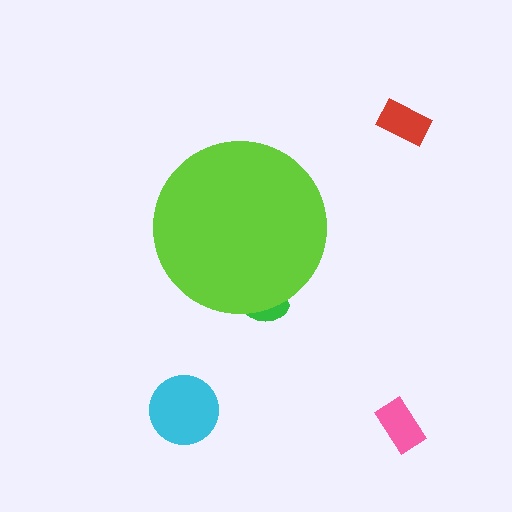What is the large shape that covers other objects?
A lime circle.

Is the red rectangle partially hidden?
No, the red rectangle is fully visible.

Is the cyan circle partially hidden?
No, the cyan circle is fully visible.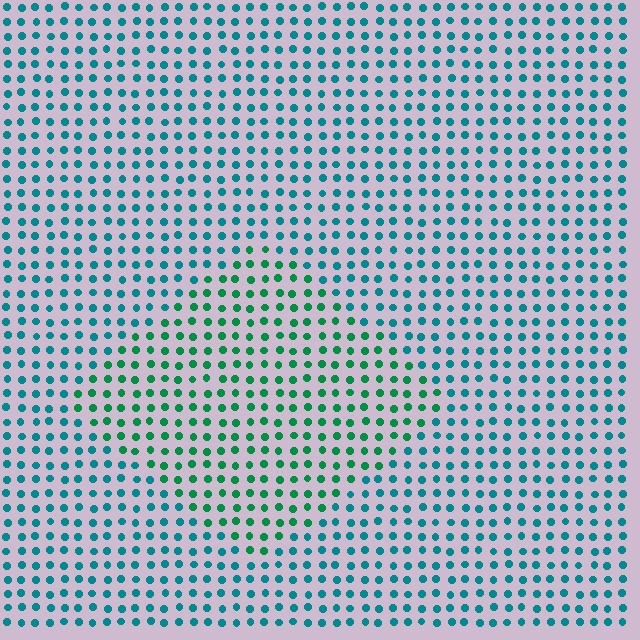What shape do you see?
I see a diamond.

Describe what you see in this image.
The image is filled with small teal elements in a uniform arrangement. A diamond-shaped region is visible where the elements are tinted to a slightly different hue, forming a subtle color boundary.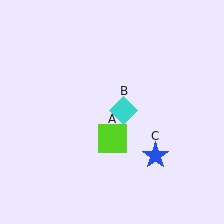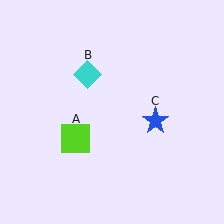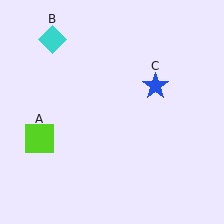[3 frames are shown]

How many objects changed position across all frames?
3 objects changed position: lime square (object A), cyan diamond (object B), blue star (object C).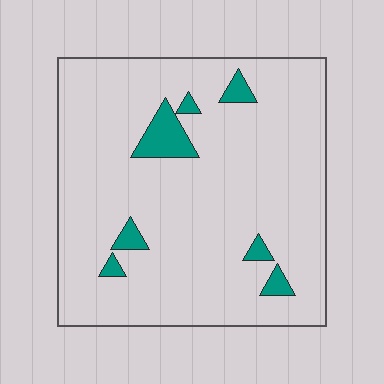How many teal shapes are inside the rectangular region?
7.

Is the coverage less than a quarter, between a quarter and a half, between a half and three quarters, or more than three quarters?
Less than a quarter.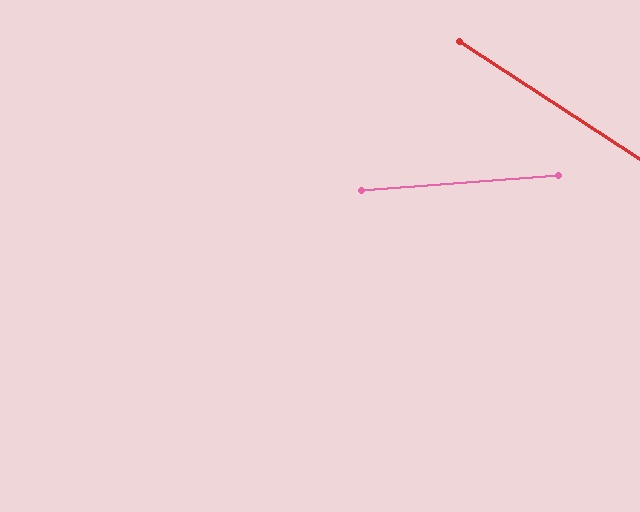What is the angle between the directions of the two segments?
Approximately 37 degrees.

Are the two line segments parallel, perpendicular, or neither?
Neither parallel nor perpendicular — they differ by about 37°.